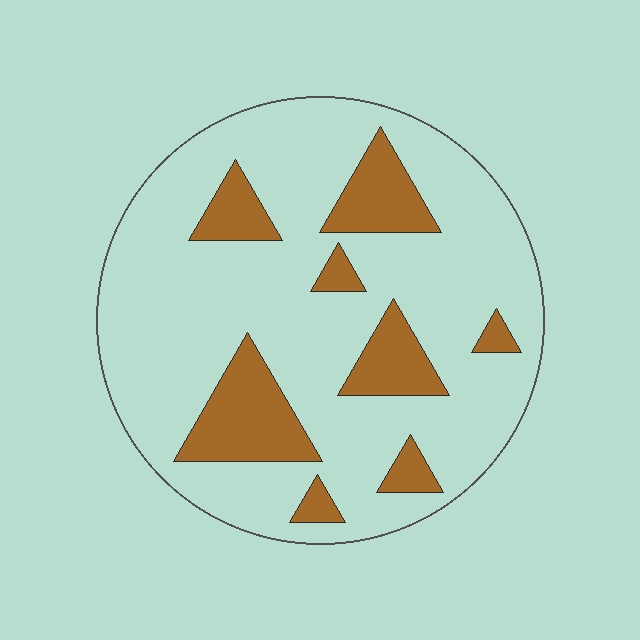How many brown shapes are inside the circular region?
8.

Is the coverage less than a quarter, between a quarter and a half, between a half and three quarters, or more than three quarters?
Less than a quarter.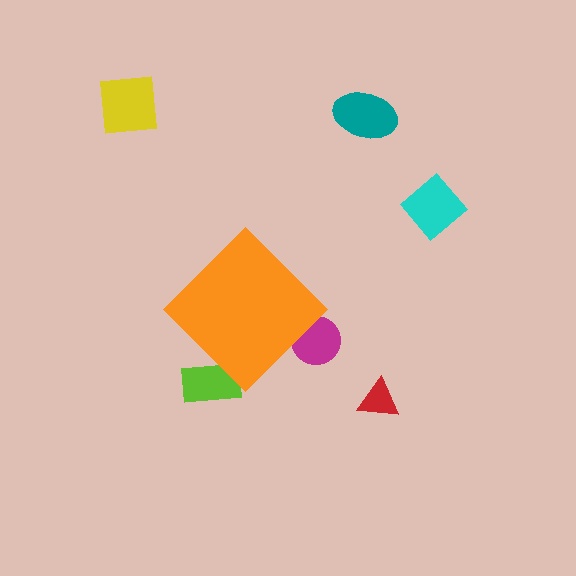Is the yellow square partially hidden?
No, the yellow square is fully visible.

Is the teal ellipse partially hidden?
No, the teal ellipse is fully visible.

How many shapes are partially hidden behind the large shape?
2 shapes are partially hidden.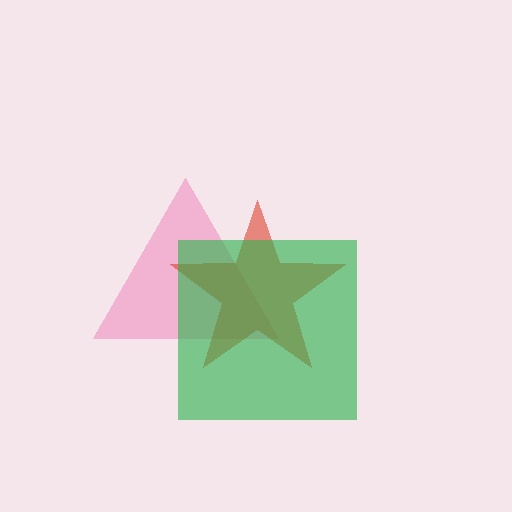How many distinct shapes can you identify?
There are 3 distinct shapes: a pink triangle, a red star, a green square.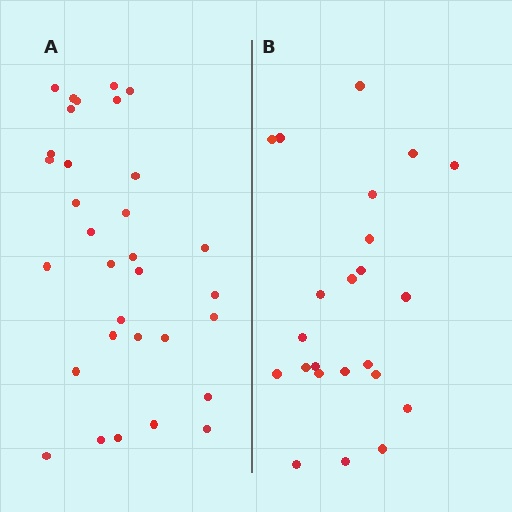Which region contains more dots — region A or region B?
Region A (the left region) has more dots.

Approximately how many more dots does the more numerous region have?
Region A has roughly 8 or so more dots than region B.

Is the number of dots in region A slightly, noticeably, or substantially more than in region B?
Region A has noticeably more, but not dramatically so. The ratio is roughly 1.4 to 1.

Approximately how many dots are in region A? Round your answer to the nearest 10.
About 30 dots. (The exact count is 32, which rounds to 30.)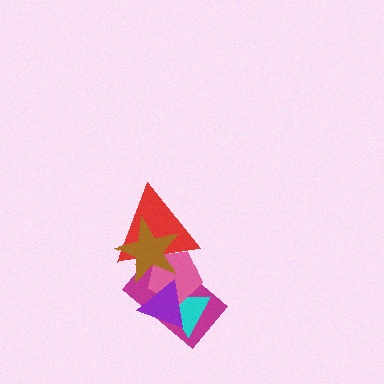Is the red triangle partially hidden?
Yes, it is partially covered by another shape.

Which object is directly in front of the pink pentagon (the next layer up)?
The brown star is directly in front of the pink pentagon.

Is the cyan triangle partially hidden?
Yes, it is partially covered by another shape.